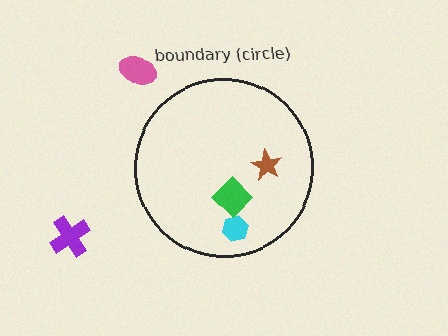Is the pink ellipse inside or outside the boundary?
Outside.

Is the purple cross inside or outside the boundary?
Outside.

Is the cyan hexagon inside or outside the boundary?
Inside.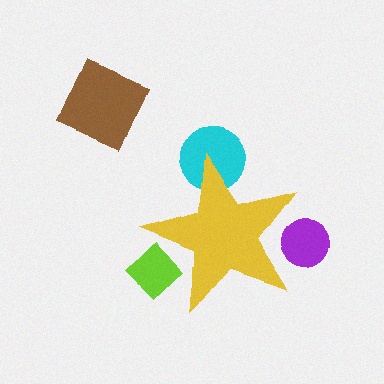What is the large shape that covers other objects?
A yellow star.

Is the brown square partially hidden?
No, the brown square is fully visible.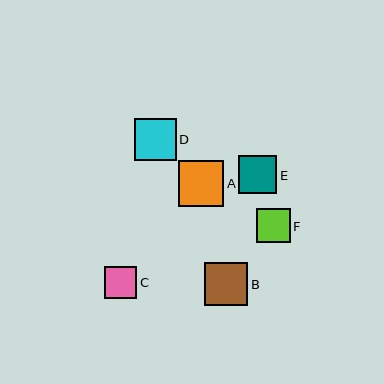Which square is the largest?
Square A is the largest with a size of approximately 46 pixels.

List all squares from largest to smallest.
From largest to smallest: A, B, D, E, F, C.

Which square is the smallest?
Square C is the smallest with a size of approximately 32 pixels.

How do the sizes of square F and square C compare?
Square F and square C are approximately the same size.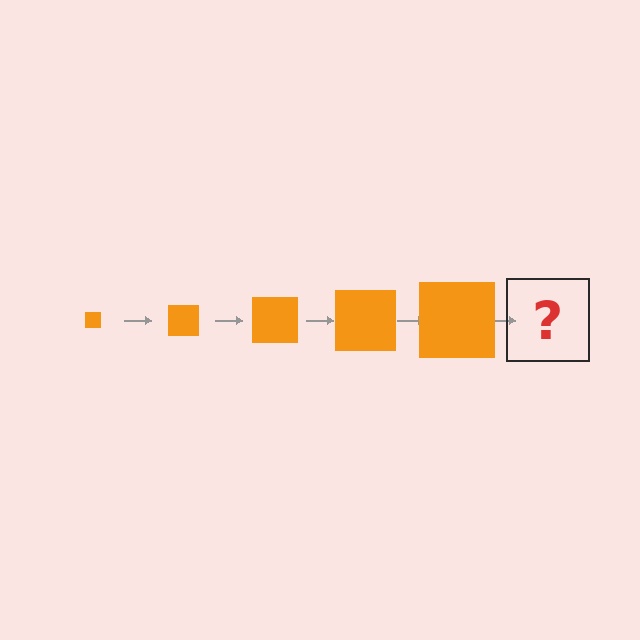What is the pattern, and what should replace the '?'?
The pattern is that the square gets progressively larger each step. The '?' should be an orange square, larger than the previous one.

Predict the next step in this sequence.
The next step is an orange square, larger than the previous one.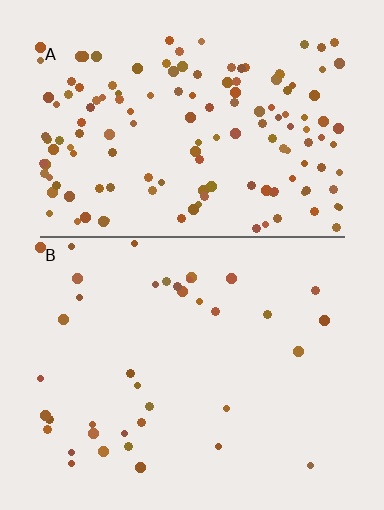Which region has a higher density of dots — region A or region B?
A (the top).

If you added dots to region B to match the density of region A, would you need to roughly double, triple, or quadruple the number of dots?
Approximately quadruple.